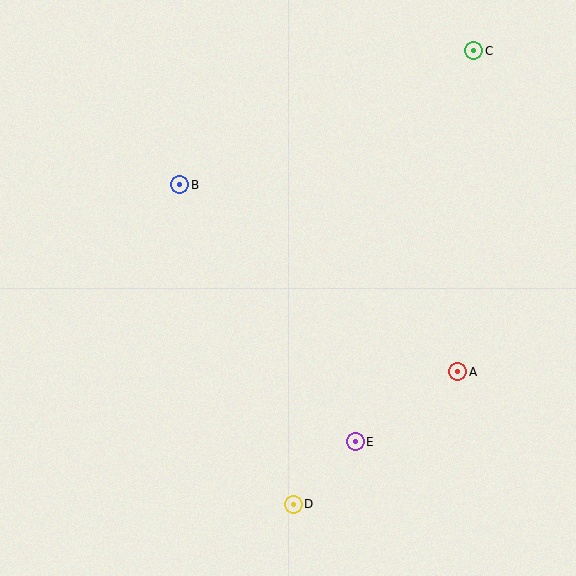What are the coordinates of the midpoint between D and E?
The midpoint between D and E is at (324, 473).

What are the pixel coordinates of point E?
Point E is at (355, 442).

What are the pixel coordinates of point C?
Point C is at (474, 51).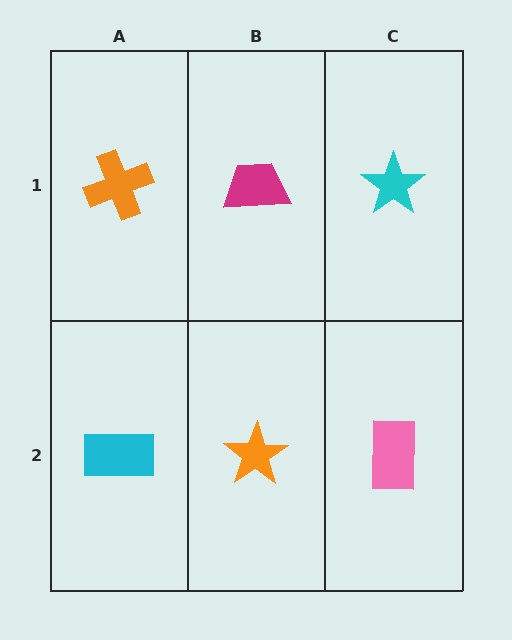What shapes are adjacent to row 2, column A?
An orange cross (row 1, column A), an orange star (row 2, column B).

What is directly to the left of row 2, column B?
A cyan rectangle.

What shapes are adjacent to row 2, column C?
A cyan star (row 1, column C), an orange star (row 2, column B).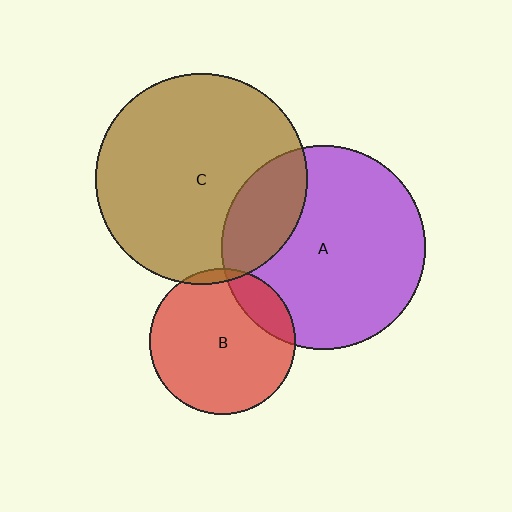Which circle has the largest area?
Circle C (brown).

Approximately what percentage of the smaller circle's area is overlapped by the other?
Approximately 20%.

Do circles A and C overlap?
Yes.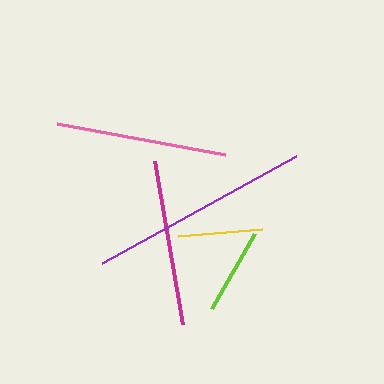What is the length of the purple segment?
The purple segment is approximately 222 pixels long.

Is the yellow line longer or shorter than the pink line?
The pink line is longer than the yellow line.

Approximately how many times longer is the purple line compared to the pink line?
The purple line is approximately 1.3 times the length of the pink line.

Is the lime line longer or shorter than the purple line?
The purple line is longer than the lime line.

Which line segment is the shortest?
The yellow line is the shortest at approximately 84 pixels.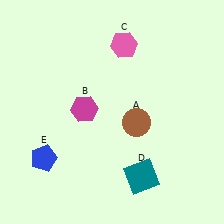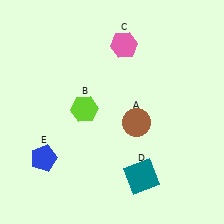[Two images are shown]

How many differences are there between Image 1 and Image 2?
There is 1 difference between the two images.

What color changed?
The hexagon (B) changed from magenta in Image 1 to lime in Image 2.